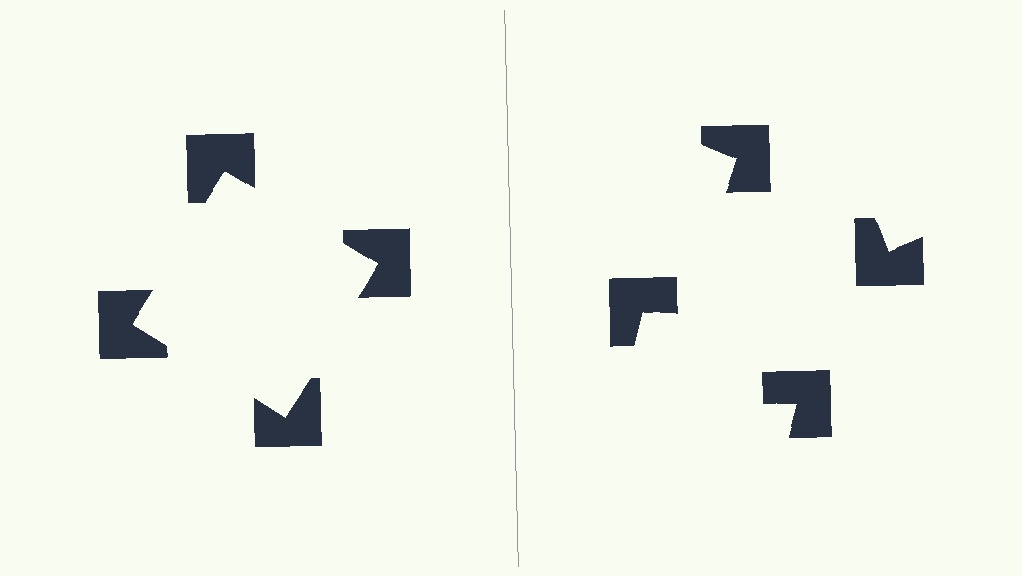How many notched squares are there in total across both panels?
8 — 4 on each side.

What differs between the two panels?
The notched squares are positioned identically on both sides; only the wedge orientations differ. On the left they align to a square; on the right they are misaligned.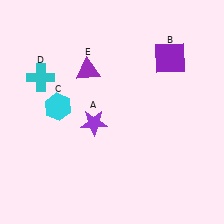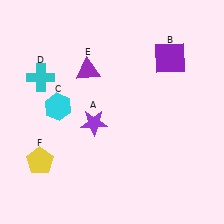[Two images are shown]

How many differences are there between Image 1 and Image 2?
There is 1 difference between the two images.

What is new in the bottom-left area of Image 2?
A yellow pentagon (F) was added in the bottom-left area of Image 2.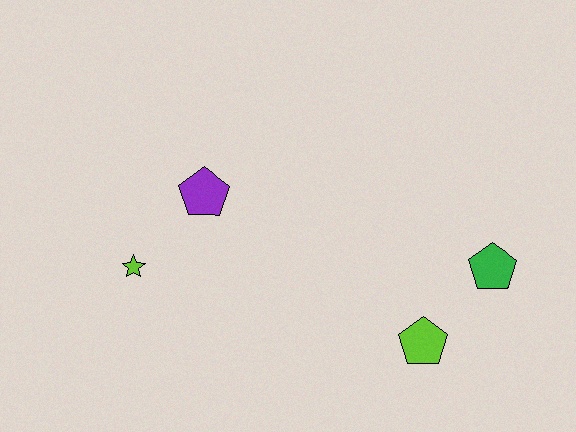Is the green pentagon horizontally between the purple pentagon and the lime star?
No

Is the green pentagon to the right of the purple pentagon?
Yes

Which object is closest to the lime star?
The purple pentagon is closest to the lime star.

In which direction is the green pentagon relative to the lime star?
The green pentagon is to the right of the lime star.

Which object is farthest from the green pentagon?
The lime star is farthest from the green pentagon.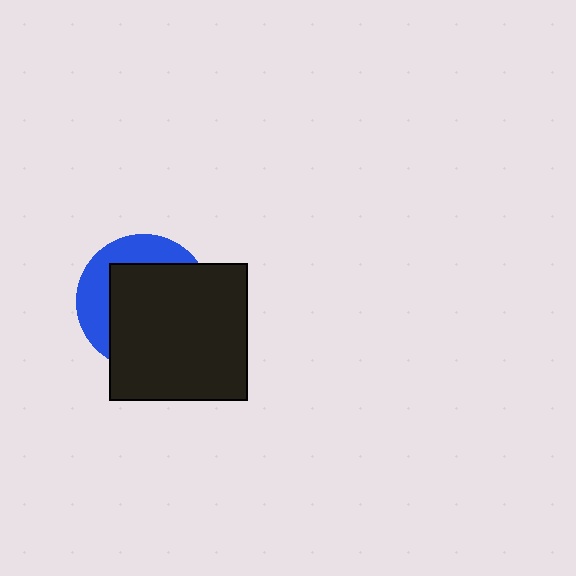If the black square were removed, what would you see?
You would see the complete blue circle.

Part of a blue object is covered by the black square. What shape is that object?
It is a circle.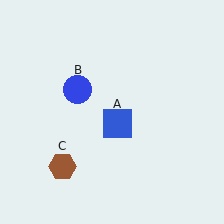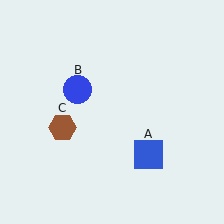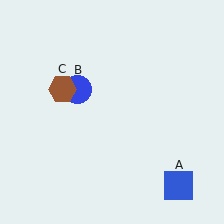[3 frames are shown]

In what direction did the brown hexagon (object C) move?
The brown hexagon (object C) moved up.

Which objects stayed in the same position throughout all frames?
Blue circle (object B) remained stationary.